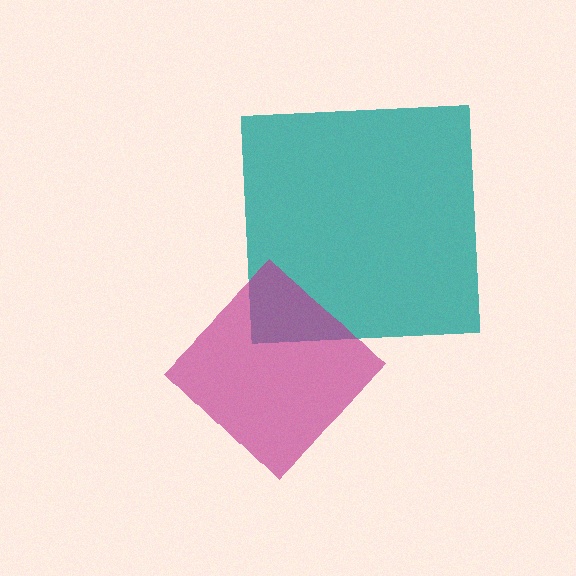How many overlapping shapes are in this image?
There are 2 overlapping shapes in the image.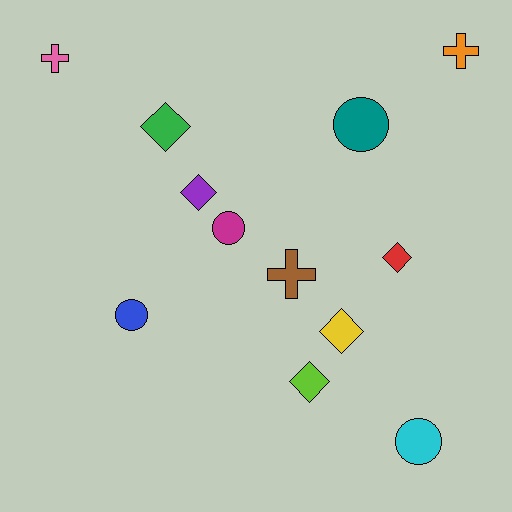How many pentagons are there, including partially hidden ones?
There are no pentagons.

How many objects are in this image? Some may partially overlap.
There are 12 objects.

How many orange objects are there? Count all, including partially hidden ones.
There is 1 orange object.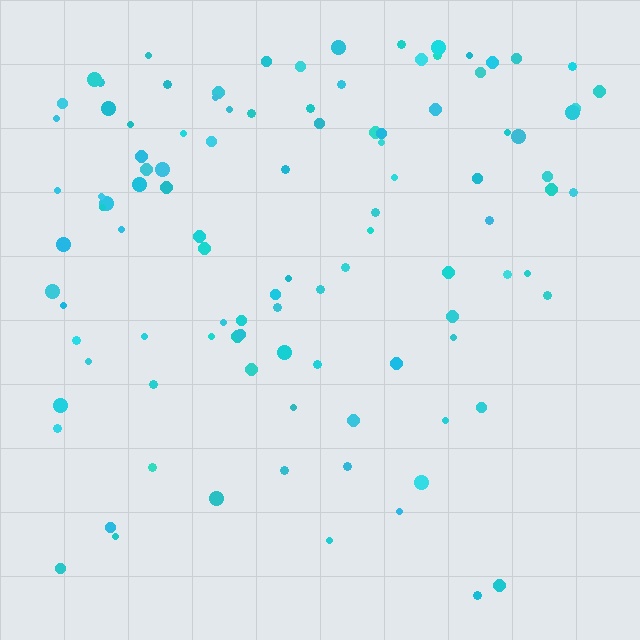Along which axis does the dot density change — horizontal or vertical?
Vertical.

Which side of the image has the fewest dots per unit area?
The bottom.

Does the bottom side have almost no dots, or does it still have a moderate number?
Still a moderate number, just noticeably fewer than the top.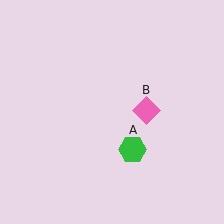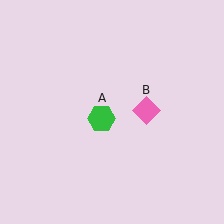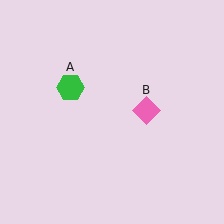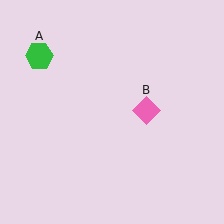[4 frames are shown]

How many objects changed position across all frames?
1 object changed position: green hexagon (object A).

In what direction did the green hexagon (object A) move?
The green hexagon (object A) moved up and to the left.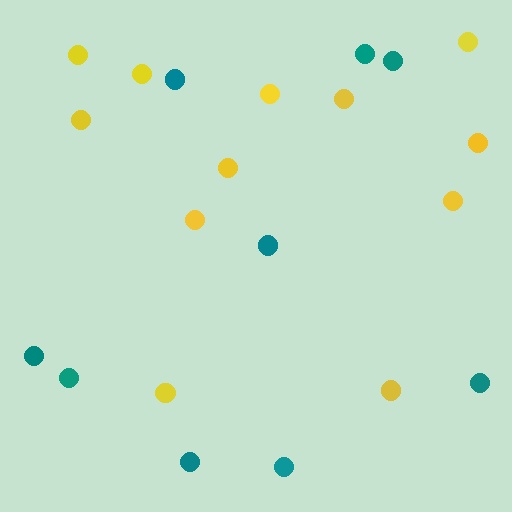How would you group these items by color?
There are 2 groups: one group of yellow circles (12) and one group of teal circles (9).